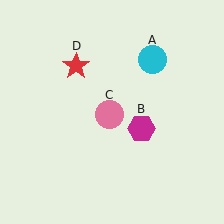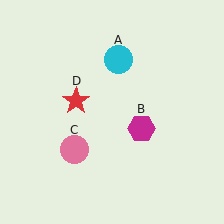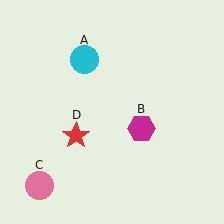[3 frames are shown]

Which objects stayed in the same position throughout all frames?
Magenta hexagon (object B) remained stationary.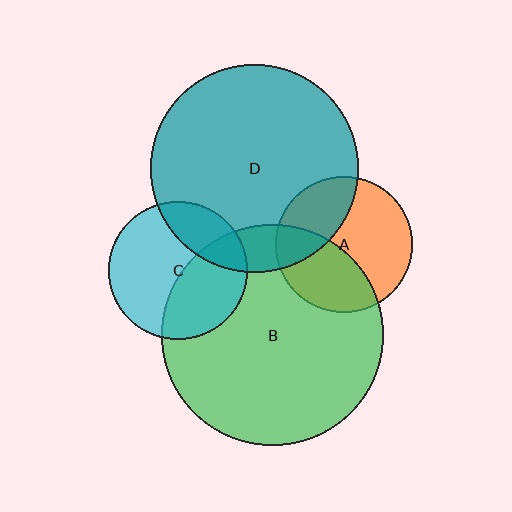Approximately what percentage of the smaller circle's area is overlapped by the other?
Approximately 25%.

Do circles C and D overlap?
Yes.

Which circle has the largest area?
Circle B (green).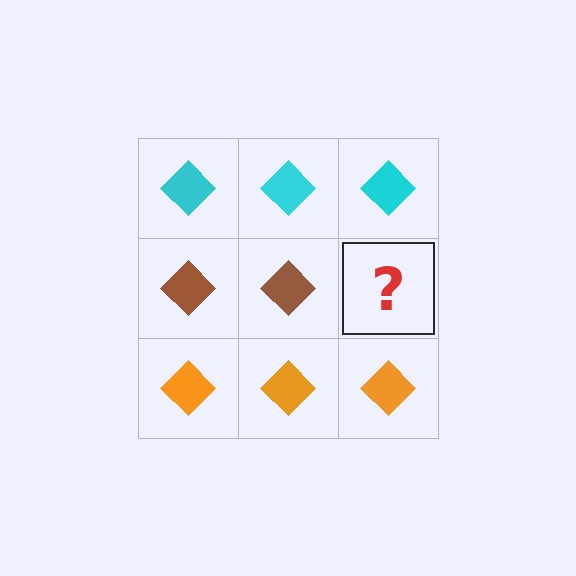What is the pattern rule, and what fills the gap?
The rule is that each row has a consistent color. The gap should be filled with a brown diamond.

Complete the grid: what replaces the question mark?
The question mark should be replaced with a brown diamond.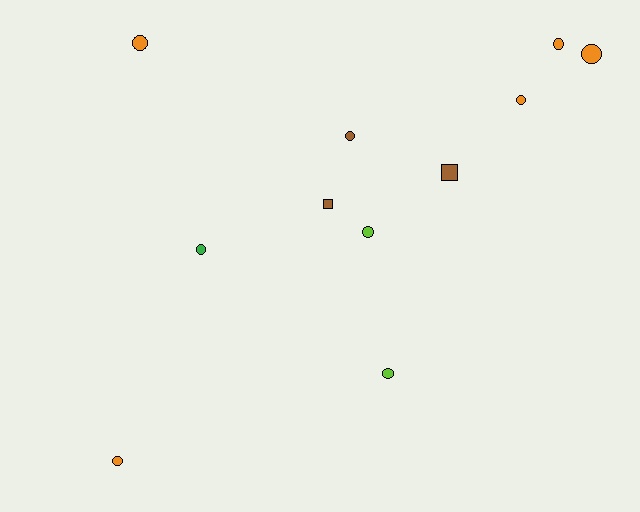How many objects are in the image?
There are 11 objects.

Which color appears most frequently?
Orange, with 5 objects.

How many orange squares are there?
There are no orange squares.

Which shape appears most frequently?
Circle, with 9 objects.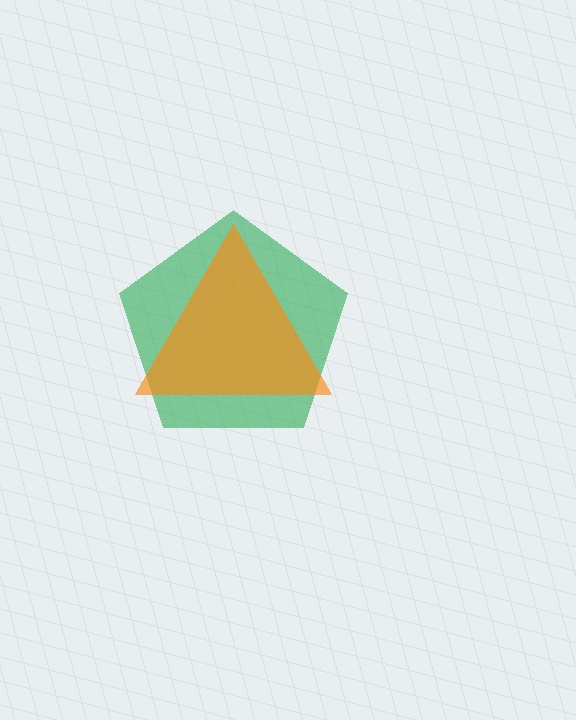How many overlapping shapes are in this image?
There are 2 overlapping shapes in the image.